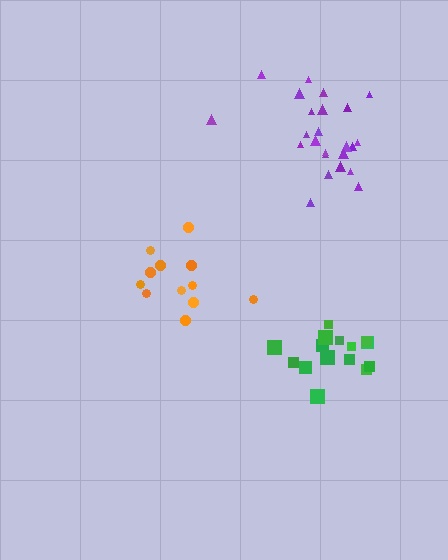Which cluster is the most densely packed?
Green.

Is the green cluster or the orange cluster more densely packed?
Green.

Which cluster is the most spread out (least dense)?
Purple.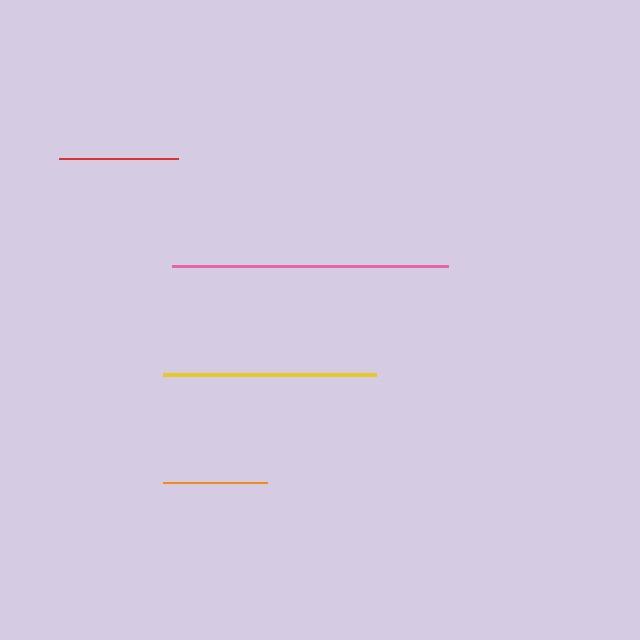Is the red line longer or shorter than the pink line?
The pink line is longer than the red line.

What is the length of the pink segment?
The pink segment is approximately 275 pixels long.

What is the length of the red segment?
The red segment is approximately 119 pixels long.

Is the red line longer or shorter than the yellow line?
The yellow line is longer than the red line.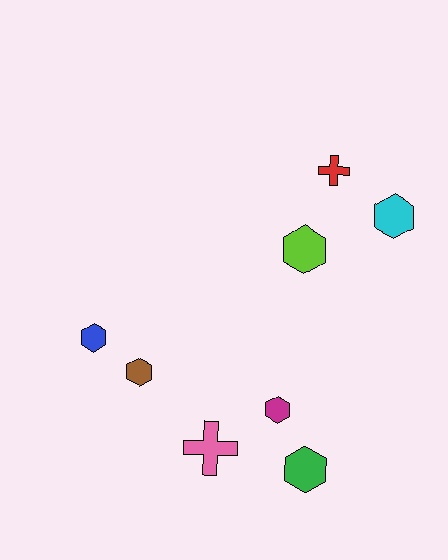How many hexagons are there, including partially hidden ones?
There are 6 hexagons.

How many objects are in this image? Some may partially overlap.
There are 8 objects.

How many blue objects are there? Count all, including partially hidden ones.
There is 1 blue object.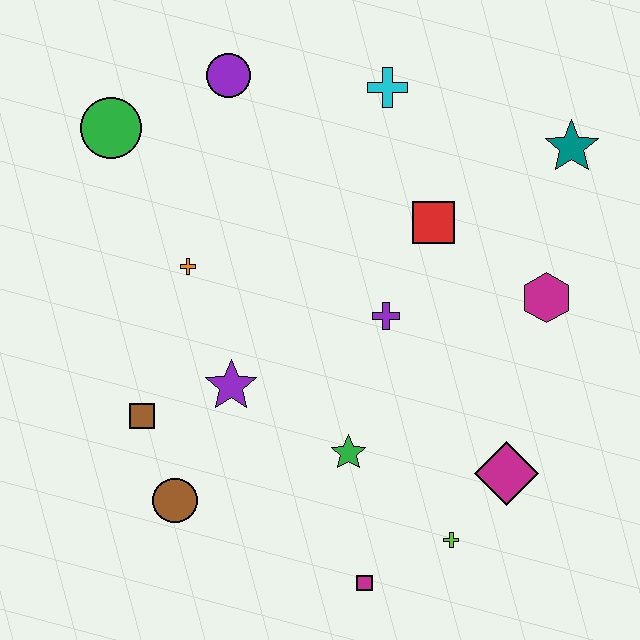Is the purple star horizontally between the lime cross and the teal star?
No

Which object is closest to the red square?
The purple cross is closest to the red square.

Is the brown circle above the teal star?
No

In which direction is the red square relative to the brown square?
The red square is to the right of the brown square.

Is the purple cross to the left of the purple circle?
No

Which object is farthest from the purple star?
The teal star is farthest from the purple star.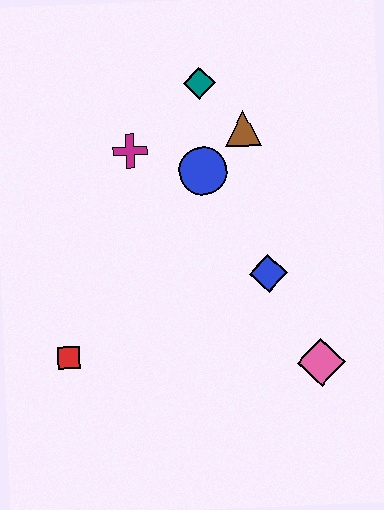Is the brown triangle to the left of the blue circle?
No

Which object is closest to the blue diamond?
The pink diamond is closest to the blue diamond.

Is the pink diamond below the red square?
Yes